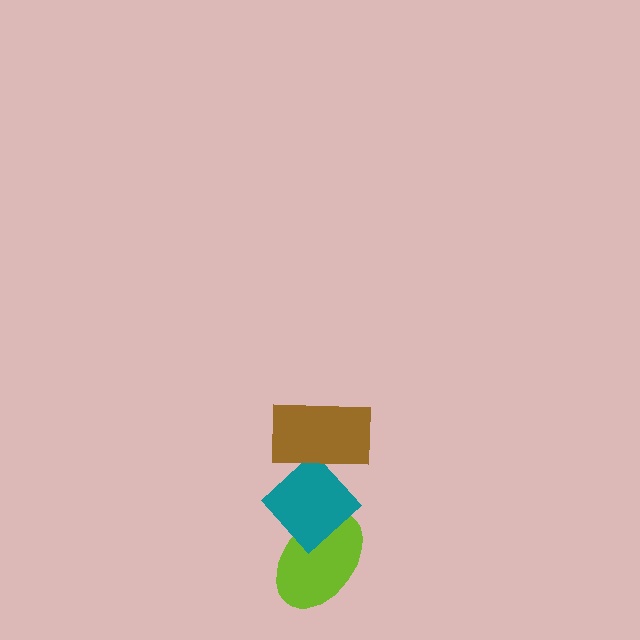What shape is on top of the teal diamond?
The brown rectangle is on top of the teal diamond.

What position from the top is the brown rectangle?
The brown rectangle is 1st from the top.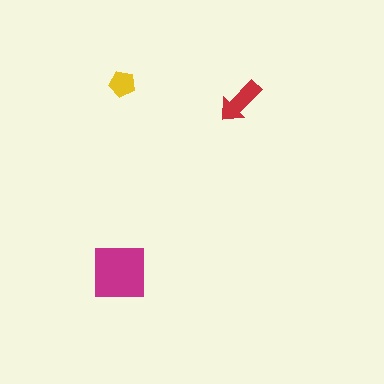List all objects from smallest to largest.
The yellow pentagon, the red arrow, the magenta square.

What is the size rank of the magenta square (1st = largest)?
1st.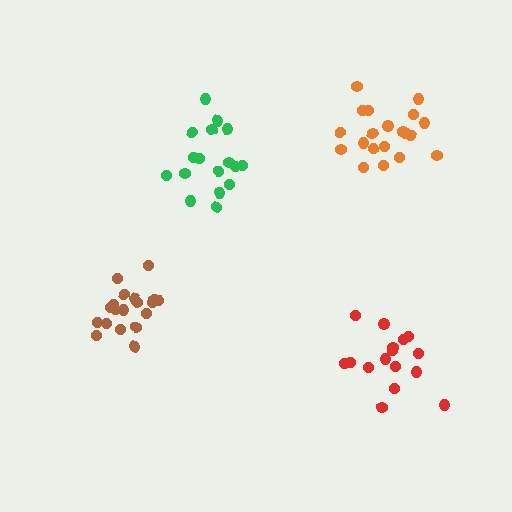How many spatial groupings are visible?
There are 4 spatial groupings.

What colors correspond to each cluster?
The clusters are colored: orange, green, brown, red.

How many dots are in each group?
Group 1: 20 dots, Group 2: 17 dots, Group 3: 19 dots, Group 4: 16 dots (72 total).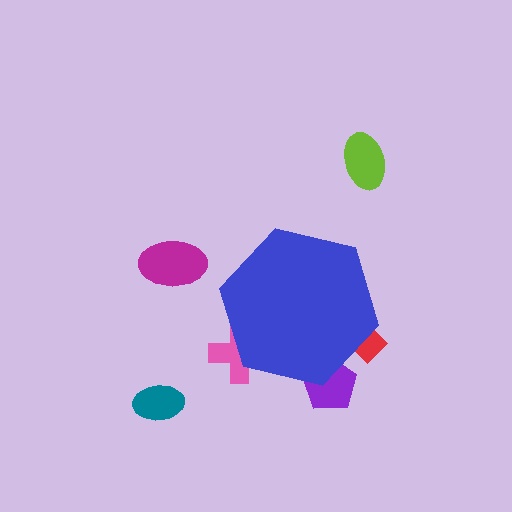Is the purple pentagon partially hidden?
Yes, the purple pentagon is partially hidden behind the blue hexagon.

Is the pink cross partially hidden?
Yes, the pink cross is partially hidden behind the blue hexagon.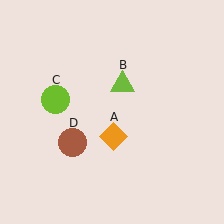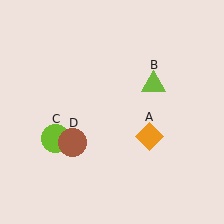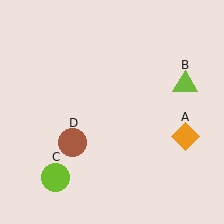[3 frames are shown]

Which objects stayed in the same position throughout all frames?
Brown circle (object D) remained stationary.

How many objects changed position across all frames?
3 objects changed position: orange diamond (object A), lime triangle (object B), lime circle (object C).